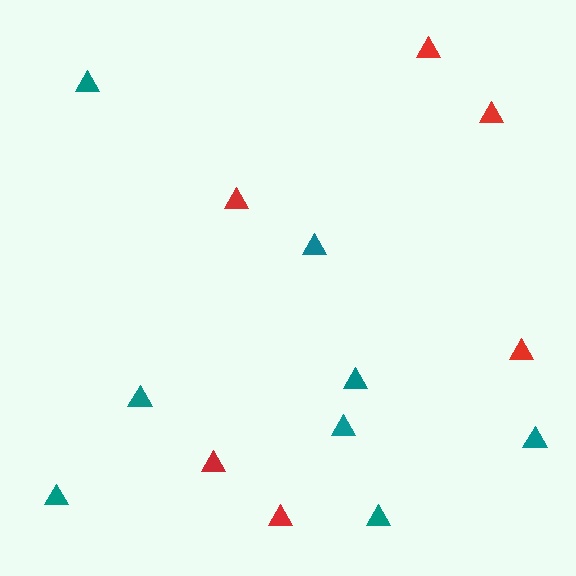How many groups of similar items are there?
There are 2 groups: one group of teal triangles (8) and one group of red triangles (6).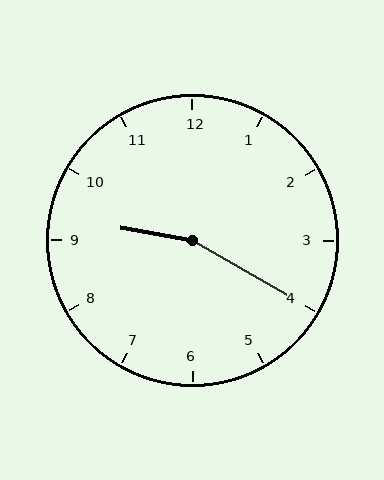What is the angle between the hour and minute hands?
Approximately 160 degrees.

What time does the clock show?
9:20.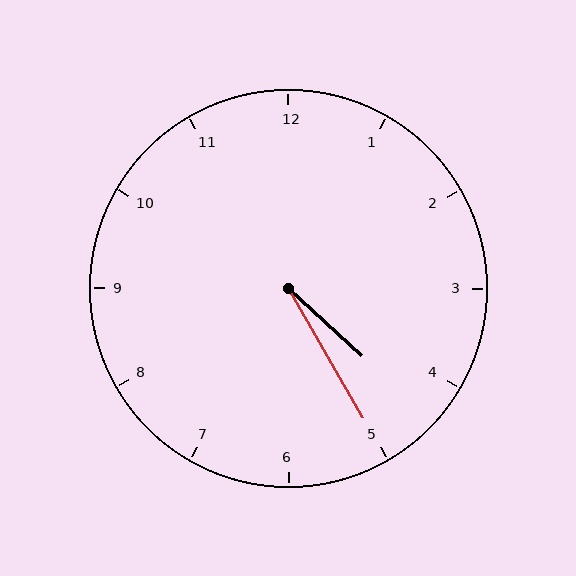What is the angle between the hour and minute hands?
Approximately 18 degrees.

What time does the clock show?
4:25.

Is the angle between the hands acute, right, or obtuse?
It is acute.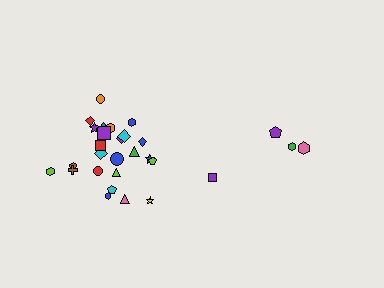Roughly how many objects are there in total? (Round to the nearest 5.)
Roughly 30 objects in total.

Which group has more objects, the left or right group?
The left group.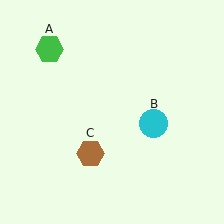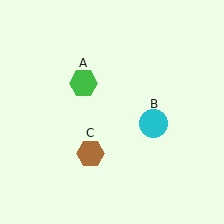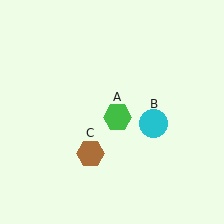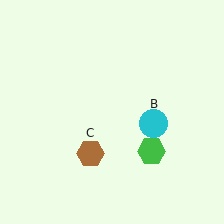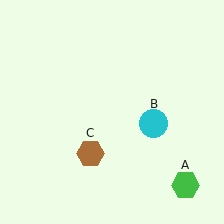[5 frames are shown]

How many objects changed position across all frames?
1 object changed position: green hexagon (object A).